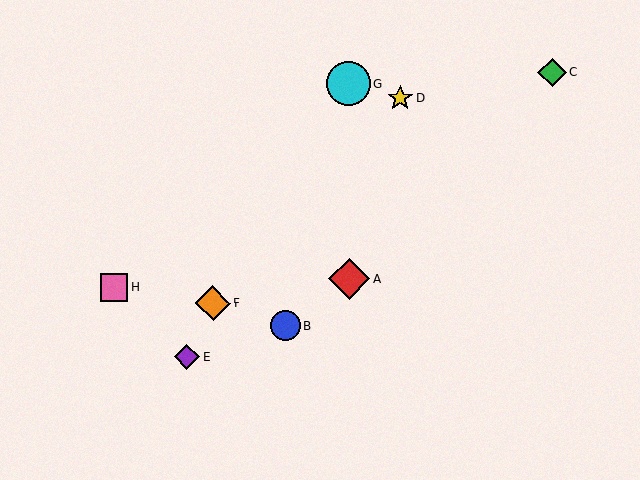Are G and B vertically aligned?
No, G is at x≈348 and B is at x≈285.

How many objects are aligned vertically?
2 objects (A, G) are aligned vertically.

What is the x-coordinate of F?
Object F is at x≈213.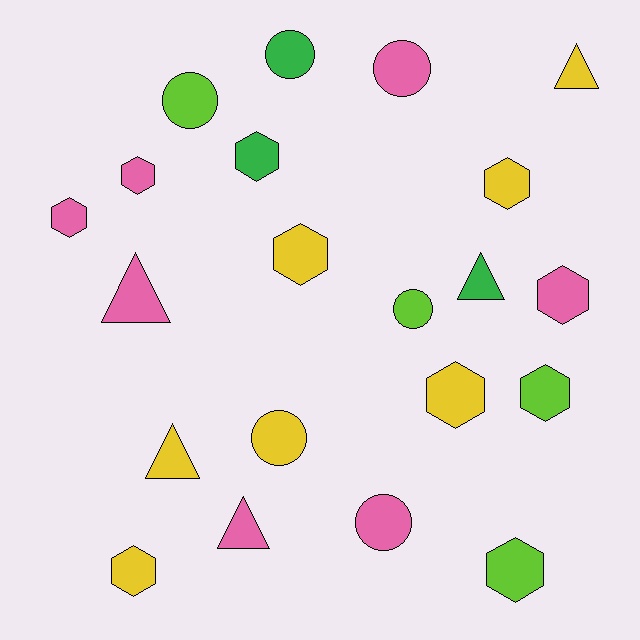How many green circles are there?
There is 1 green circle.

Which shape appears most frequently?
Hexagon, with 10 objects.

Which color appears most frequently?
Yellow, with 7 objects.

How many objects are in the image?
There are 21 objects.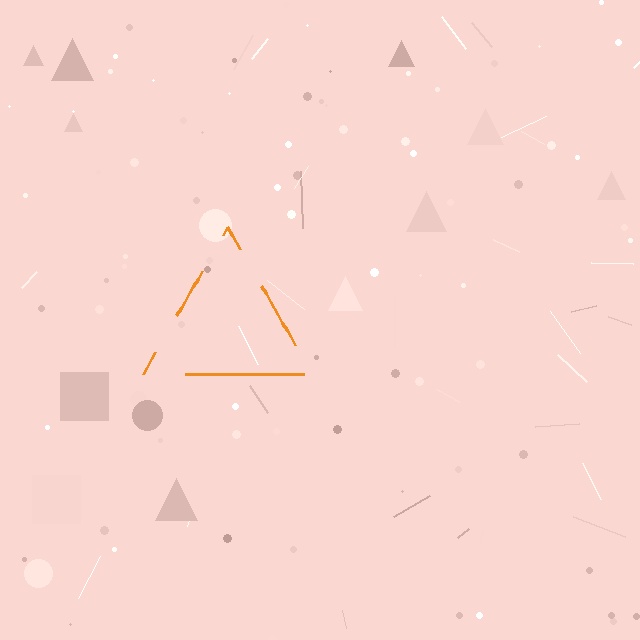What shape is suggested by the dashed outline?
The dashed outline suggests a triangle.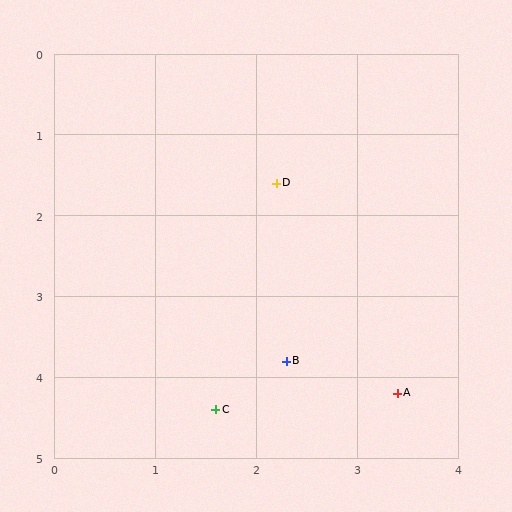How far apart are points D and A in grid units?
Points D and A are about 2.9 grid units apart.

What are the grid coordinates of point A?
Point A is at approximately (3.4, 4.2).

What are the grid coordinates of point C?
Point C is at approximately (1.6, 4.4).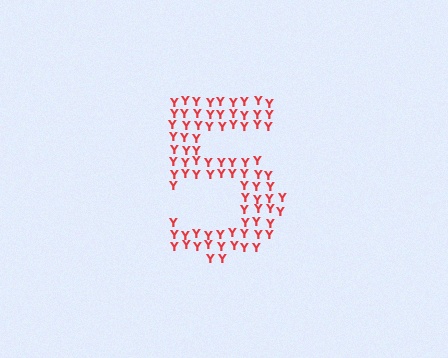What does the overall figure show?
The overall figure shows the digit 5.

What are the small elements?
The small elements are letter Y's.